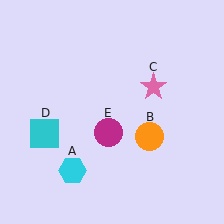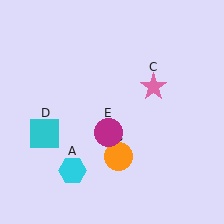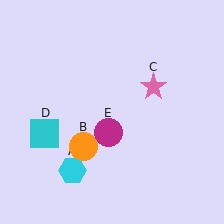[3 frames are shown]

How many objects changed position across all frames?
1 object changed position: orange circle (object B).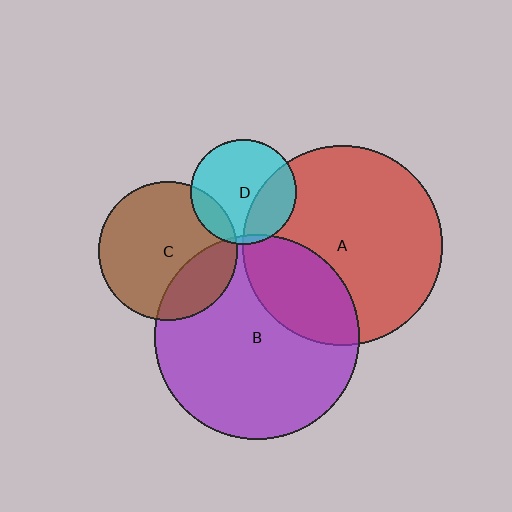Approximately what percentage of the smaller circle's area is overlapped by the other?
Approximately 15%.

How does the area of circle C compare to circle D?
Approximately 1.7 times.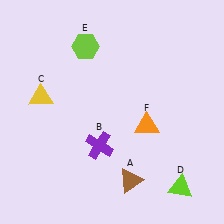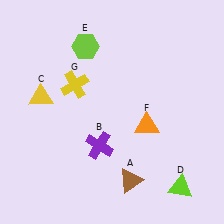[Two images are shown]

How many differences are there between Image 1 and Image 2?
There is 1 difference between the two images.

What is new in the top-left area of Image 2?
A yellow cross (G) was added in the top-left area of Image 2.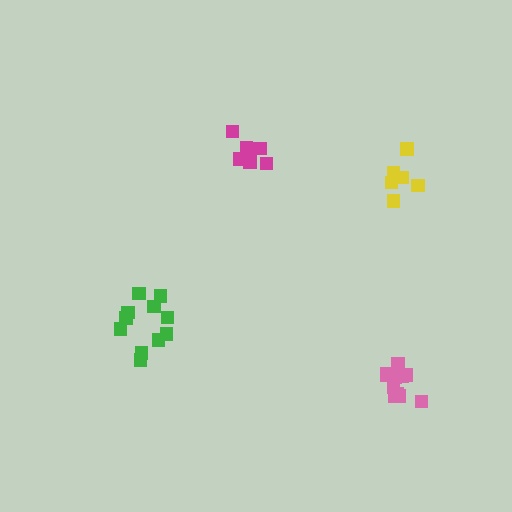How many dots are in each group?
Group 1: 12 dots, Group 2: 11 dots, Group 3: 7 dots, Group 4: 6 dots (36 total).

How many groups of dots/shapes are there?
There are 4 groups.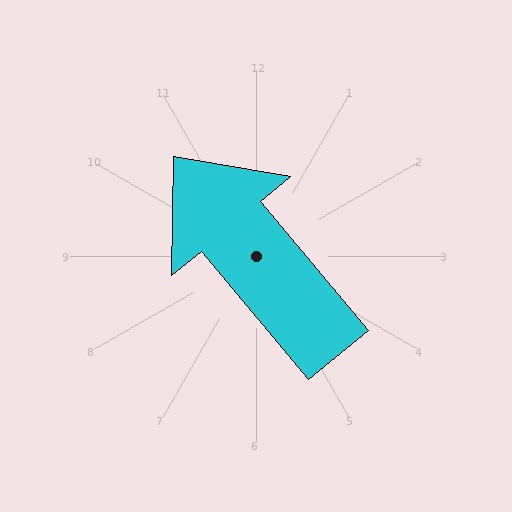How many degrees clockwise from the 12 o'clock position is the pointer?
Approximately 320 degrees.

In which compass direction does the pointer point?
Northwest.